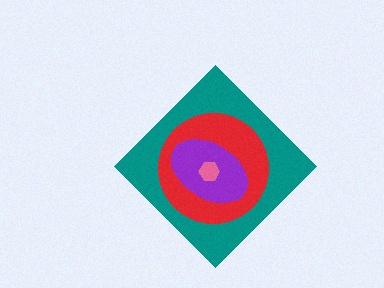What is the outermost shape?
The teal diamond.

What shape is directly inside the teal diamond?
The red circle.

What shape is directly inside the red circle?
The purple ellipse.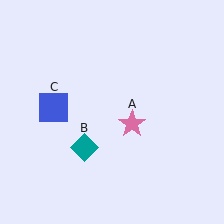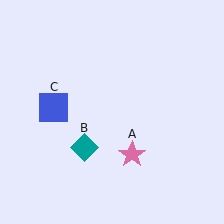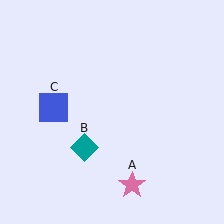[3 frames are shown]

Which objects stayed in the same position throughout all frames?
Teal diamond (object B) and blue square (object C) remained stationary.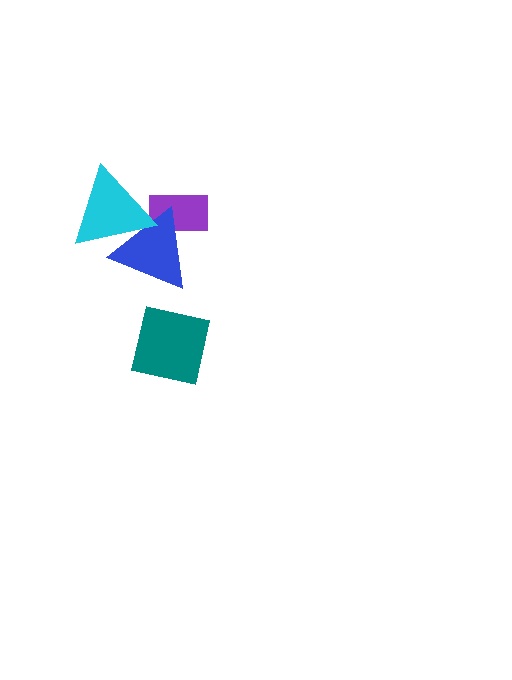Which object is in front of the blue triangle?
The cyan triangle is in front of the blue triangle.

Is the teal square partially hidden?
No, no other shape covers it.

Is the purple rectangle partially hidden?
Yes, it is partially covered by another shape.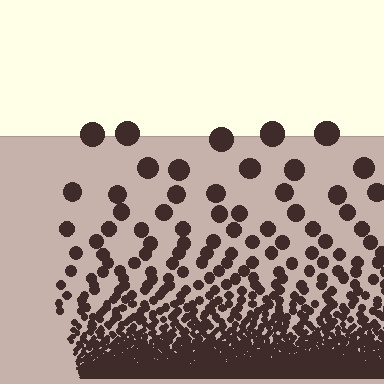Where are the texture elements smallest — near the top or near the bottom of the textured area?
Near the bottom.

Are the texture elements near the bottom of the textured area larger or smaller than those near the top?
Smaller. The gradient is inverted — elements near the bottom are smaller and denser.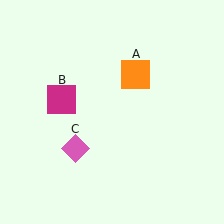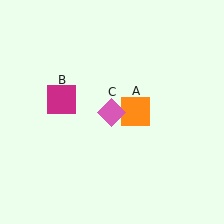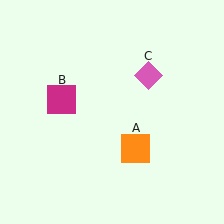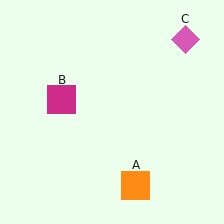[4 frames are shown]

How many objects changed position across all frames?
2 objects changed position: orange square (object A), pink diamond (object C).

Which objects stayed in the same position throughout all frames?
Magenta square (object B) remained stationary.